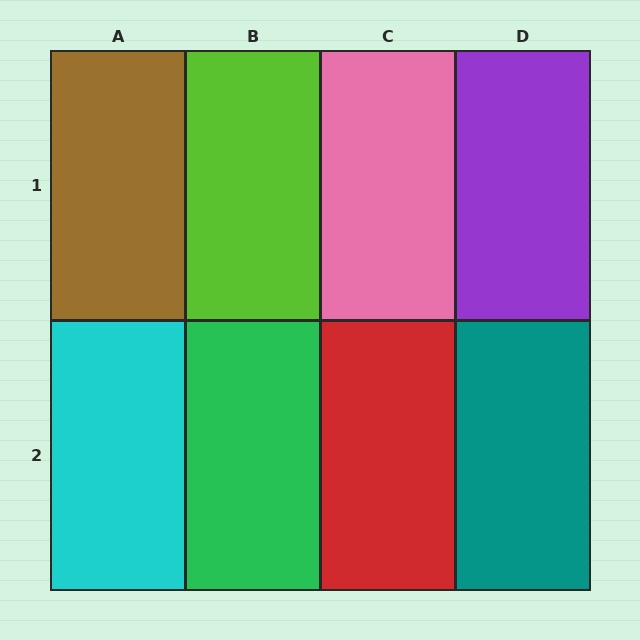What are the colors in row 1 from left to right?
Brown, lime, pink, purple.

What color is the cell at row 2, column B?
Green.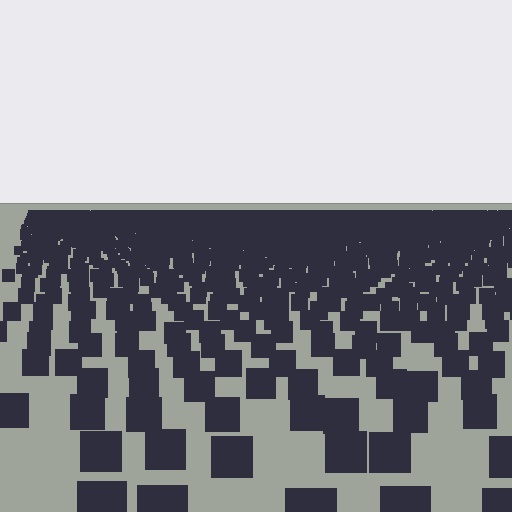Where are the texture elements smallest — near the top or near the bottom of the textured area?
Near the top.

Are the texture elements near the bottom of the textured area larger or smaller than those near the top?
Larger. Near the bottom, elements are closer to the viewer and appear at a bigger on-screen size.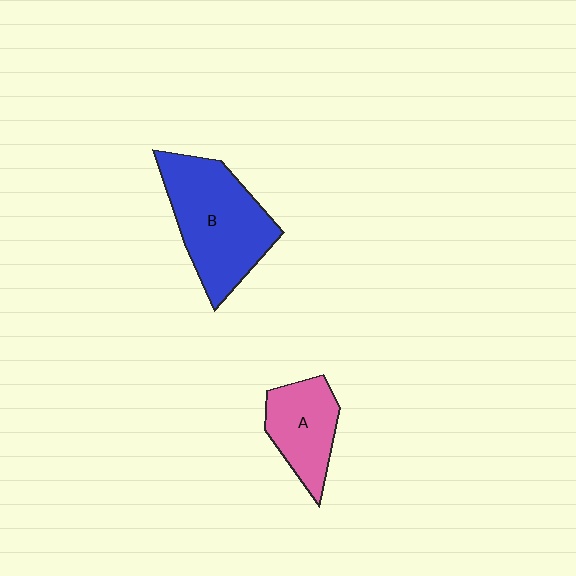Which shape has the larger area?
Shape B (blue).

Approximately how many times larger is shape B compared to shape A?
Approximately 1.7 times.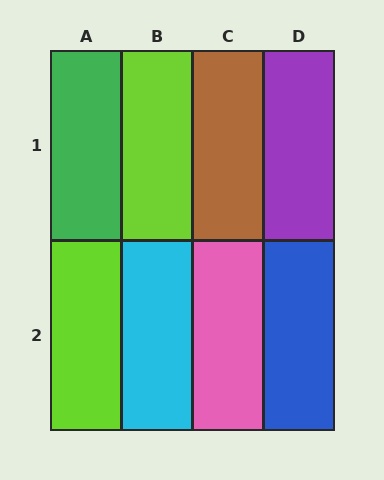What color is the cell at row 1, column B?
Lime.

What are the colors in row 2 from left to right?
Lime, cyan, pink, blue.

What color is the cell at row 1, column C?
Brown.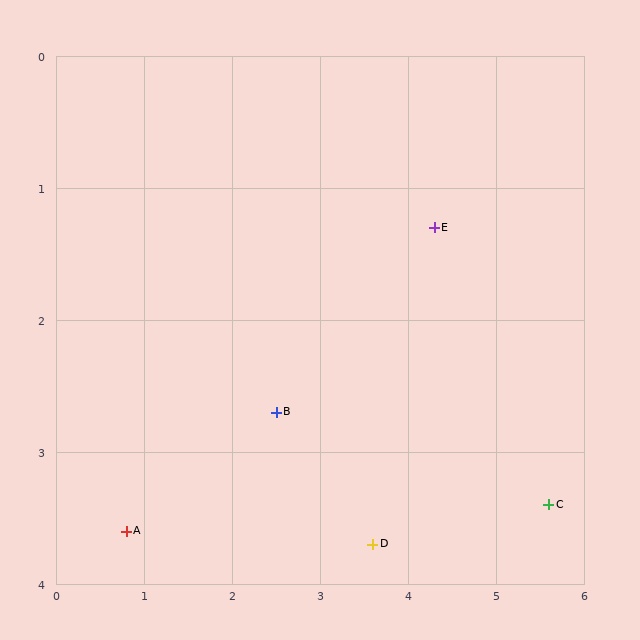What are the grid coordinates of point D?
Point D is at approximately (3.6, 3.7).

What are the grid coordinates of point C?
Point C is at approximately (5.6, 3.4).